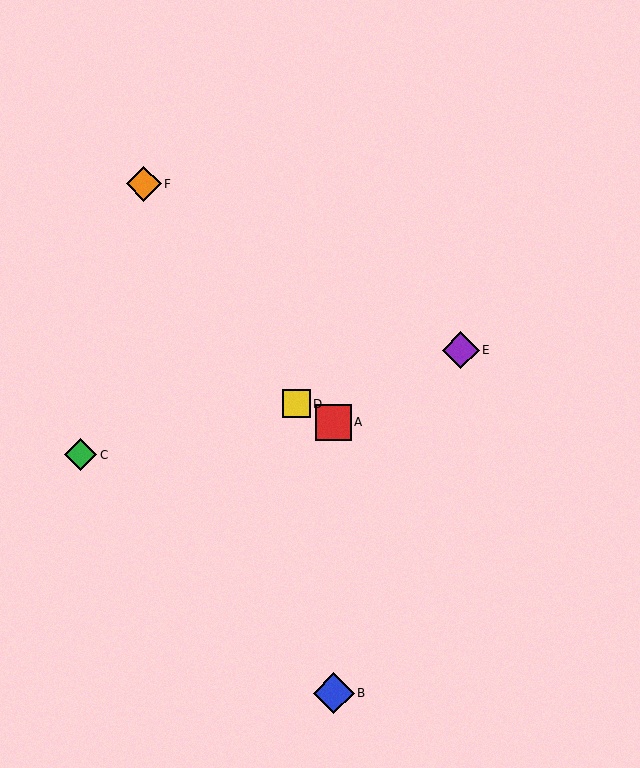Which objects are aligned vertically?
Objects A, B are aligned vertically.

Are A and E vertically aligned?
No, A is at x≈334 and E is at x≈461.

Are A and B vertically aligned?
Yes, both are at x≈334.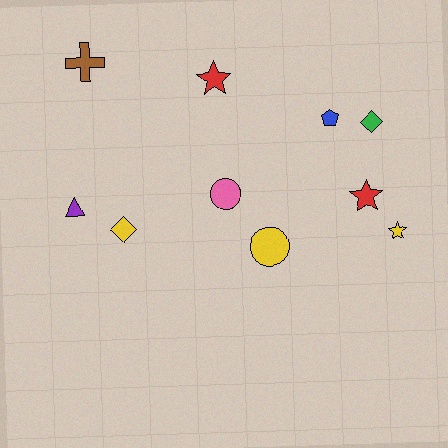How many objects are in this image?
There are 10 objects.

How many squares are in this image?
There are no squares.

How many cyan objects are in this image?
There are no cyan objects.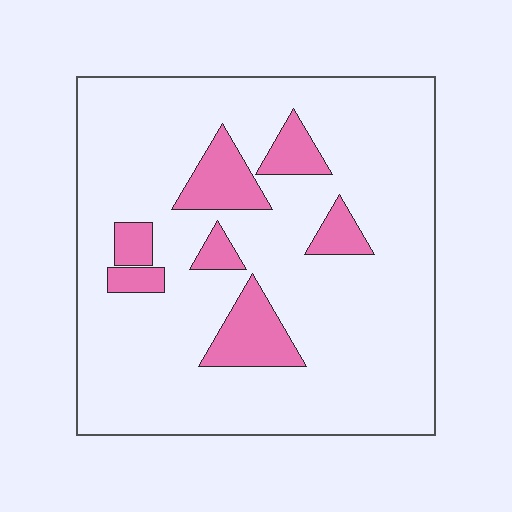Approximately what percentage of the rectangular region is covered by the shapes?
Approximately 15%.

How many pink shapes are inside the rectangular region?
7.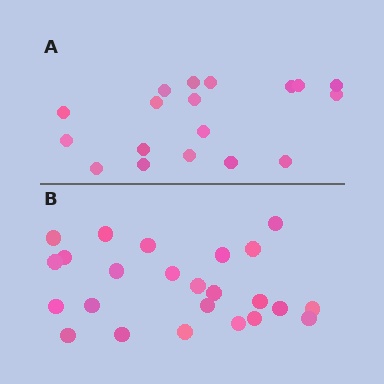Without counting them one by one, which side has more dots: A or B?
Region B (the bottom region) has more dots.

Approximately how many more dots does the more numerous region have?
Region B has about 6 more dots than region A.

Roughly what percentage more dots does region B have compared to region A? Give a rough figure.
About 35% more.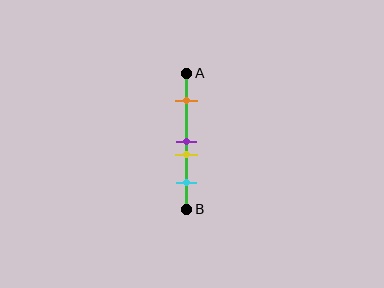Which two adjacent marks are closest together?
The purple and yellow marks are the closest adjacent pair.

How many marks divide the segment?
There are 4 marks dividing the segment.